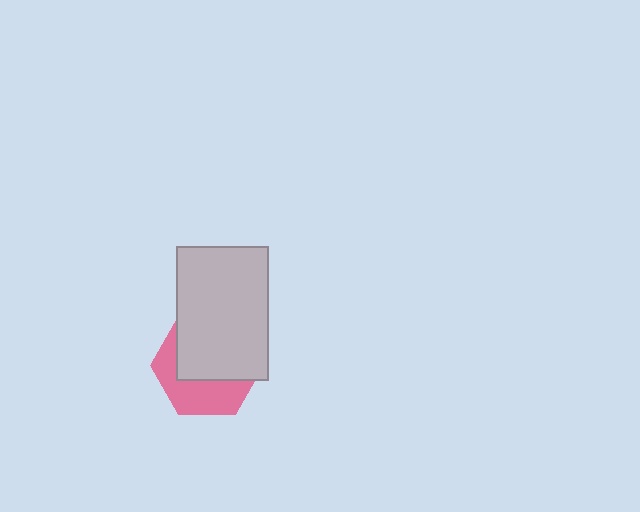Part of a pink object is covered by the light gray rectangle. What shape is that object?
It is a hexagon.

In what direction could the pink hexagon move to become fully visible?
The pink hexagon could move down. That would shift it out from behind the light gray rectangle entirely.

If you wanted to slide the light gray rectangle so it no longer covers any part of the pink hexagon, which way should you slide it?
Slide it up — that is the most direct way to separate the two shapes.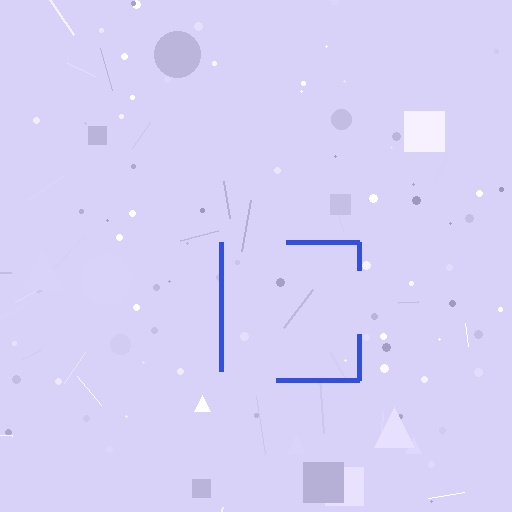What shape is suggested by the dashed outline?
The dashed outline suggests a square.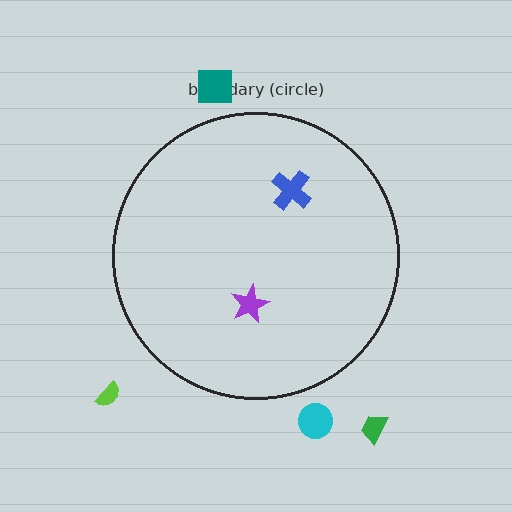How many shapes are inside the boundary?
2 inside, 4 outside.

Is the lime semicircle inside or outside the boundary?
Outside.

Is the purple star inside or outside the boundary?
Inside.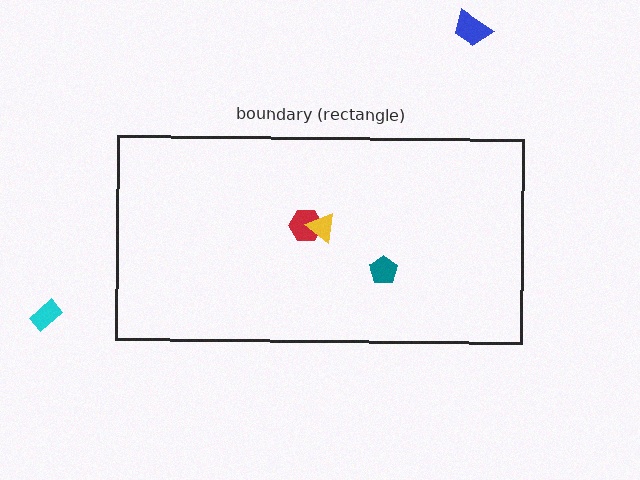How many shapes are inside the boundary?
3 inside, 2 outside.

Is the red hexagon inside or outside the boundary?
Inside.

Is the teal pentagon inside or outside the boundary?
Inside.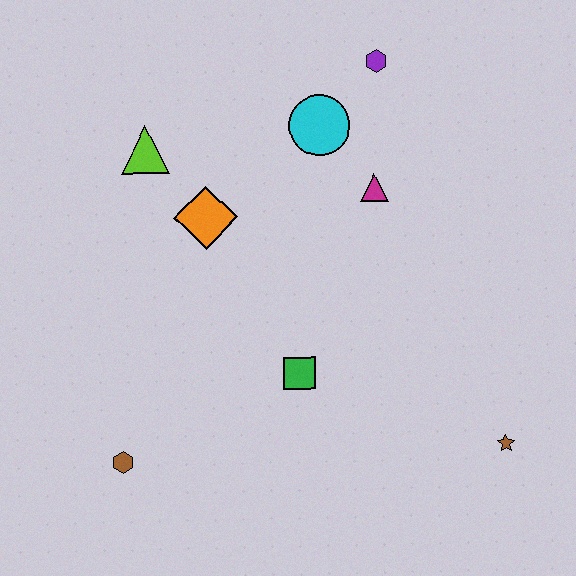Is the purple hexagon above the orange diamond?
Yes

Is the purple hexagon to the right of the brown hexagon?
Yes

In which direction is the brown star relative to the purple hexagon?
The brown star is below the purple hexagon.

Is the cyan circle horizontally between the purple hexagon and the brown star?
No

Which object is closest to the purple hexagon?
The cyan circle is closest to the purple hexagon.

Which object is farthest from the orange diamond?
The brown star is farthest from the orange diamond.